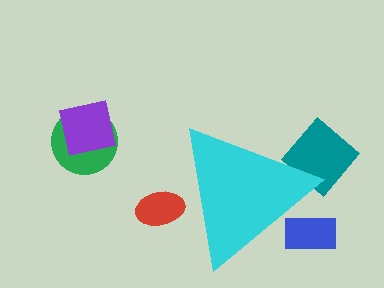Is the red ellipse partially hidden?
Yes, the red ellipse is partially hidden behind the cyan triangle.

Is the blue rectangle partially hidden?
Yes, the blue rectangle is partially hidden behind the cyan triangle.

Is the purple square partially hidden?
No, the purple square is fully visible.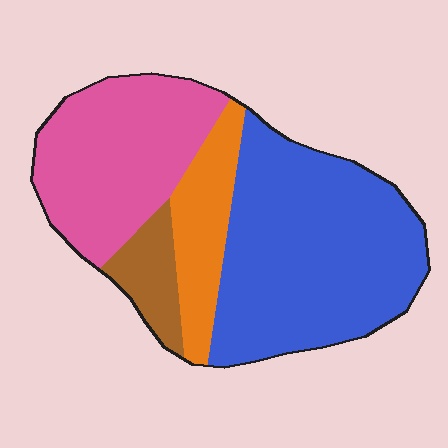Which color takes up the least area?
Brown, at roughly 10%.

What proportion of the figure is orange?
Orange covers about 15% of the figure.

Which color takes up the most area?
Blue, at roughly 45%.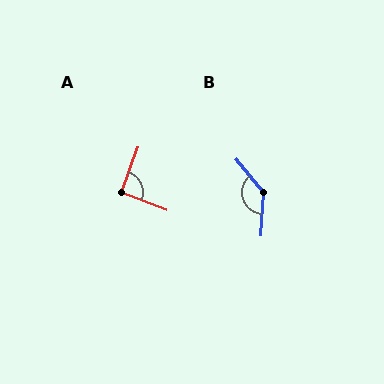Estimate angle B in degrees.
Approximately 137 degrees.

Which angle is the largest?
B, at approximately 137 degrees.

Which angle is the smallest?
A, at approximately 90 degrees.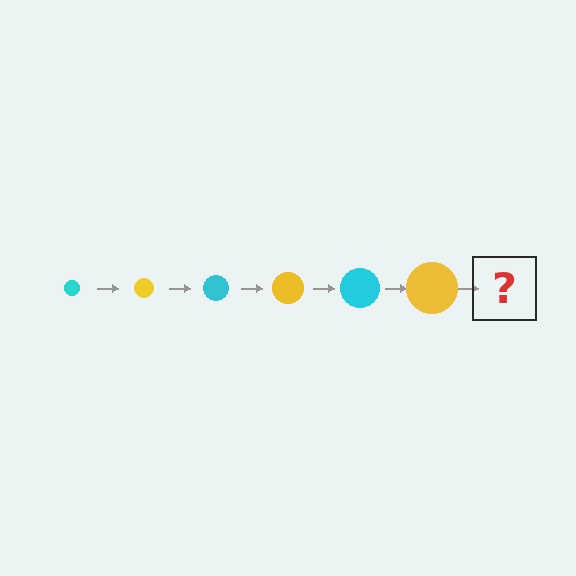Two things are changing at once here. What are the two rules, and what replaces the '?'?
The two rules are that the circle grows larger each step and the color cycles through cyan and yellow. The '?' should be a cyan circle, larger than the previous one.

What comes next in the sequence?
The next element should be a cyan circle, larger than the previous one.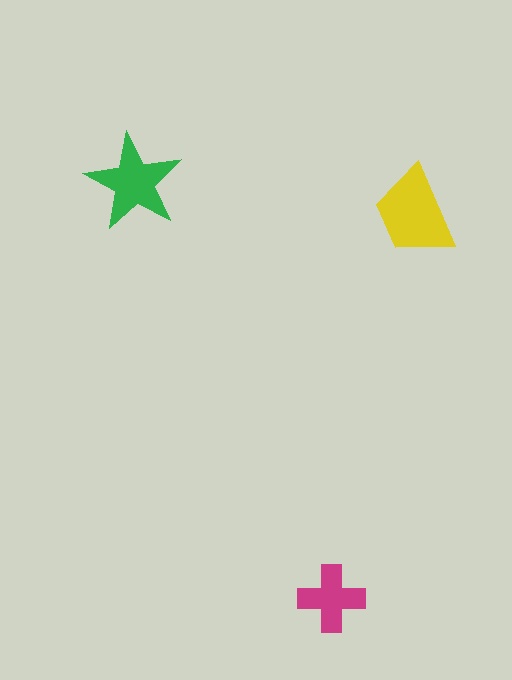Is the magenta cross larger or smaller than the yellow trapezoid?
Smaller.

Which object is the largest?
The yellow trapezoid.